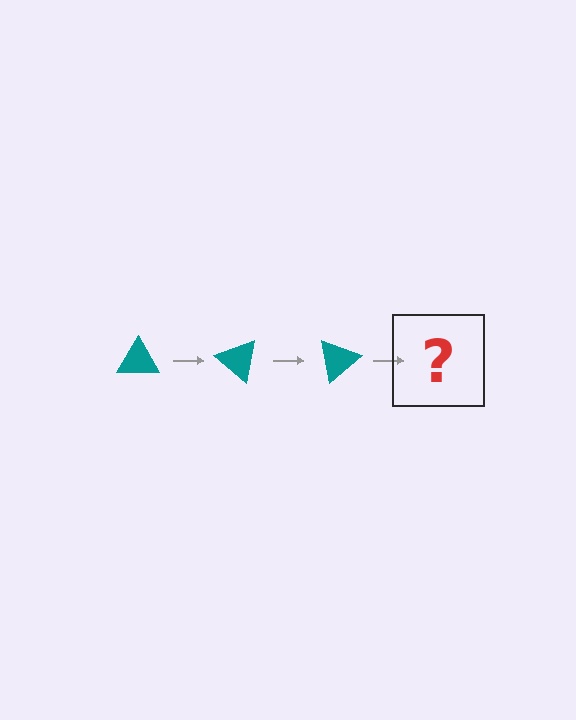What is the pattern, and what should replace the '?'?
The pattern is that the triangle rotates 40 degrees each step. The '?' should be a teal triangle rotated 120 degrees.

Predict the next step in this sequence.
The next step is a teal triangle rotated 120 degrees.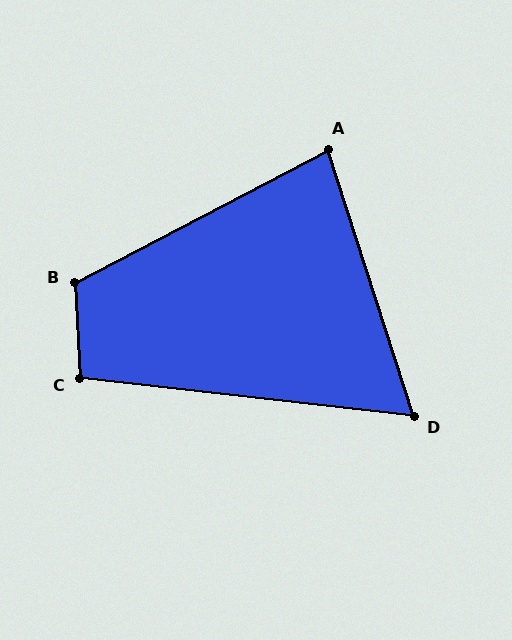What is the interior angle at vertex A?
Approximately 80 degrees (acute).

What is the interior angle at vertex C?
Approximately 100 degrees (obtuse).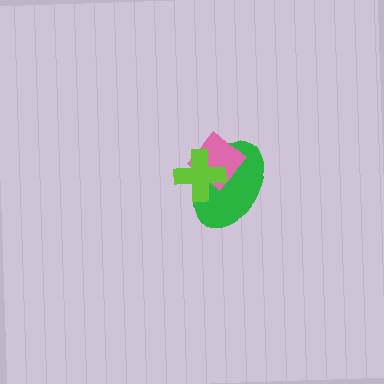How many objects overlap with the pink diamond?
2 objects overlap with the pink diamond.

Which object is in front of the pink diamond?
The lime cross is in front of the pink diamond.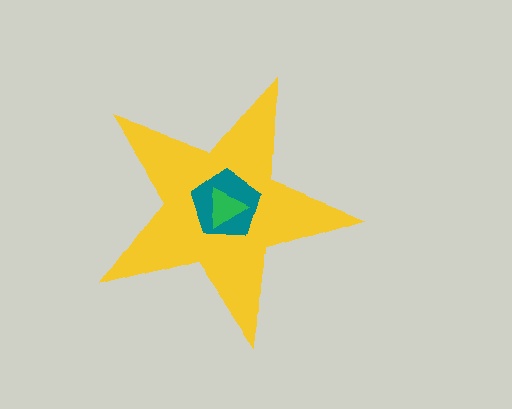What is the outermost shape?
The yellow star.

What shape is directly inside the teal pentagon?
The green triangle.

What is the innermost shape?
The green triangle.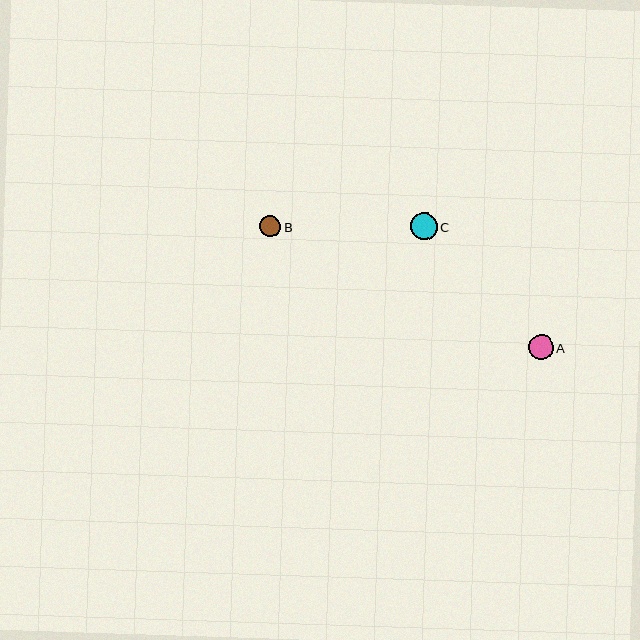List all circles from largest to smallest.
From largest to smallest: C, A, B.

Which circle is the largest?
Circle C is the largest with a size of approximately 26 pixels.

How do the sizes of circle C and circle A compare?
Circle C and circle A are approximately the same size.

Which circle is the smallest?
Circle B is the smallest with a size of approximately 21 pixels.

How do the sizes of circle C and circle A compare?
Circle C and circle A are approximately the same size.